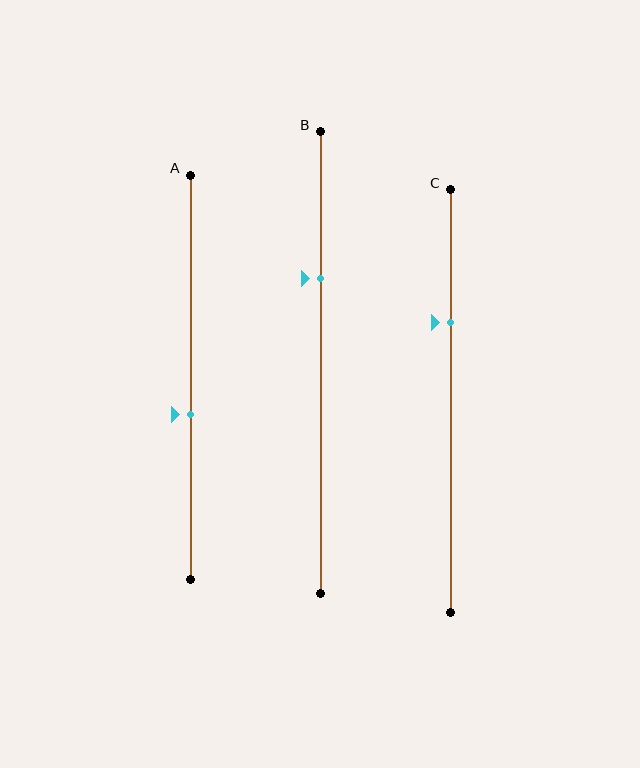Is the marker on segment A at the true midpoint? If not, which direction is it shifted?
No, the marker on segment A is shifted downward by about 9% of the segment length.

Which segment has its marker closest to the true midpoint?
Segment A has its marker closest to the true midpoint.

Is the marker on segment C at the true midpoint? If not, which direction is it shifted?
No, the marker on segment C is shifted upward by about 19% of the segment length.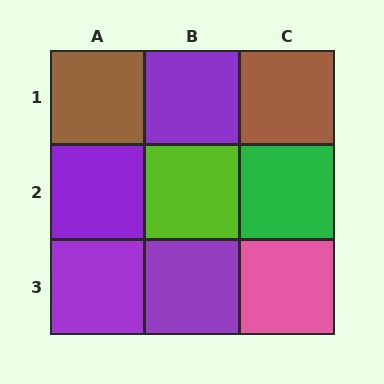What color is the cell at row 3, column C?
Pink.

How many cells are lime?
1 cell is lime.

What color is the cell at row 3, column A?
Purple.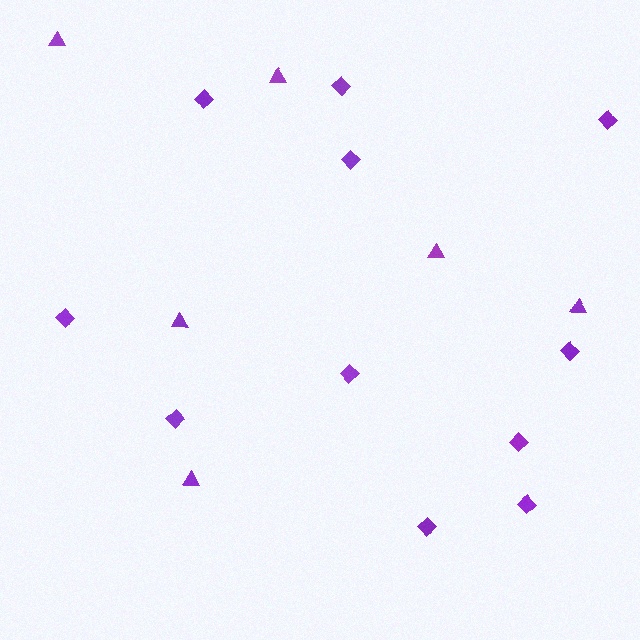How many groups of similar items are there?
There are 2 groups: one group of triangles (6) and one group of diamonds (11).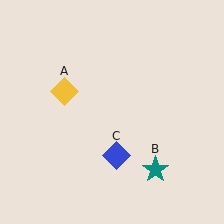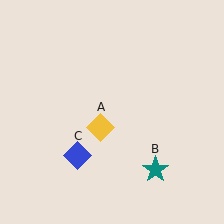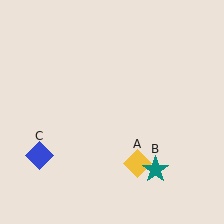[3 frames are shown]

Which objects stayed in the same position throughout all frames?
Teal star (object B) remained stationary.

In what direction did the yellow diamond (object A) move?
The yellow diamond (object A) moved down and to the right.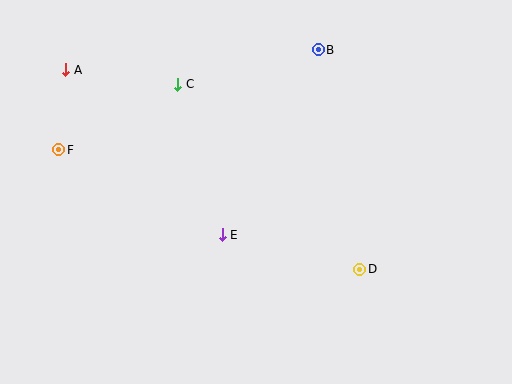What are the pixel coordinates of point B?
Point B is at (318, 50).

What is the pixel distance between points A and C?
The distance between A and C is 113 pixels.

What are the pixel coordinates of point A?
Point A is at (66, 70).